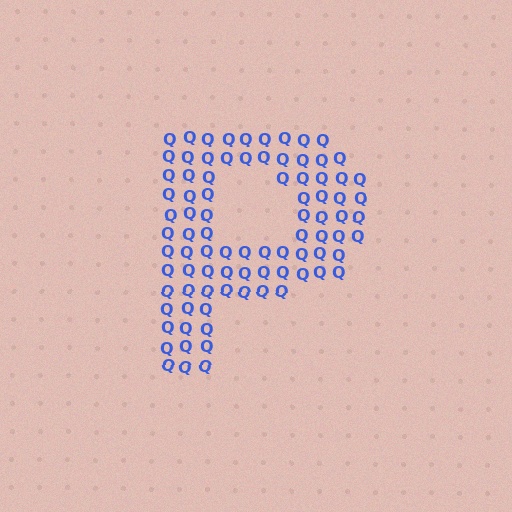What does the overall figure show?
The overall figure shows the letter P.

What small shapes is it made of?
It is made of small letter Q's.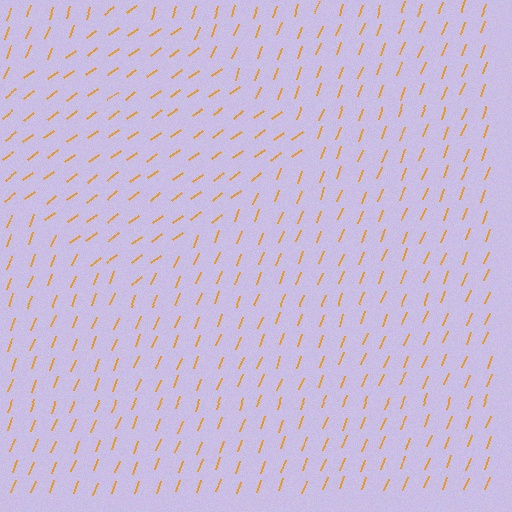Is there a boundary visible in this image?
Yes, there is a texture boundary formed by a change in line orientation.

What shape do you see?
I see a diamond.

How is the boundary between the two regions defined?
The boundary is defined purely by a change in line orientation (approximately 32 degrees difference). All lines are the same color and thickness.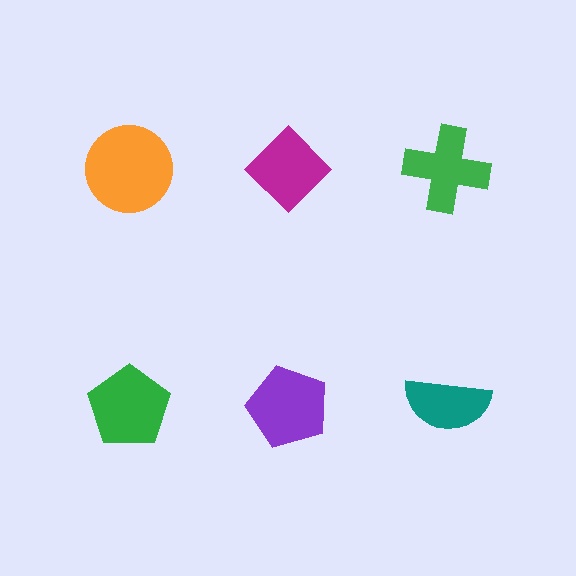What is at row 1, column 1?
An orange circle.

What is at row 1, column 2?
A magenta diamond.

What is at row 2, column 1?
A green pentagon.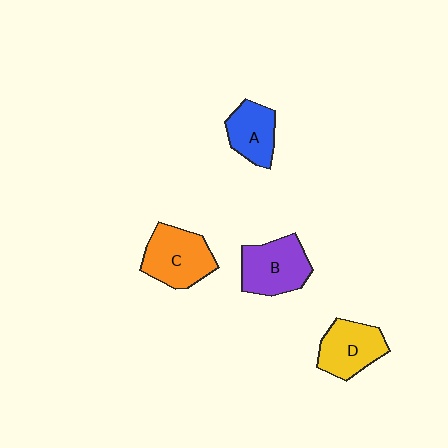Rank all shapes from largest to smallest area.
From largest to smallest: C (orange), B (purple), D (yellow), A (blue).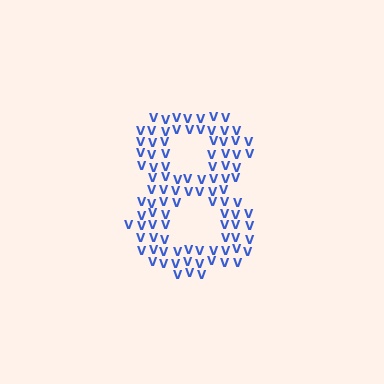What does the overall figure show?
The overall figure shows the digit 8.